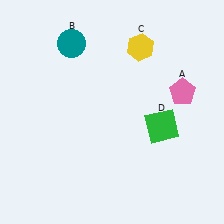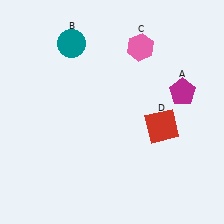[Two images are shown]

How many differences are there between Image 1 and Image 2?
There are 3 differences between the two images.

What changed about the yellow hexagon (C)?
In Image 1, C is yellow. In Image 2, it changed to pink.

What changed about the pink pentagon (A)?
In Image 1, A is pink. In Image 2, it changed to magenta.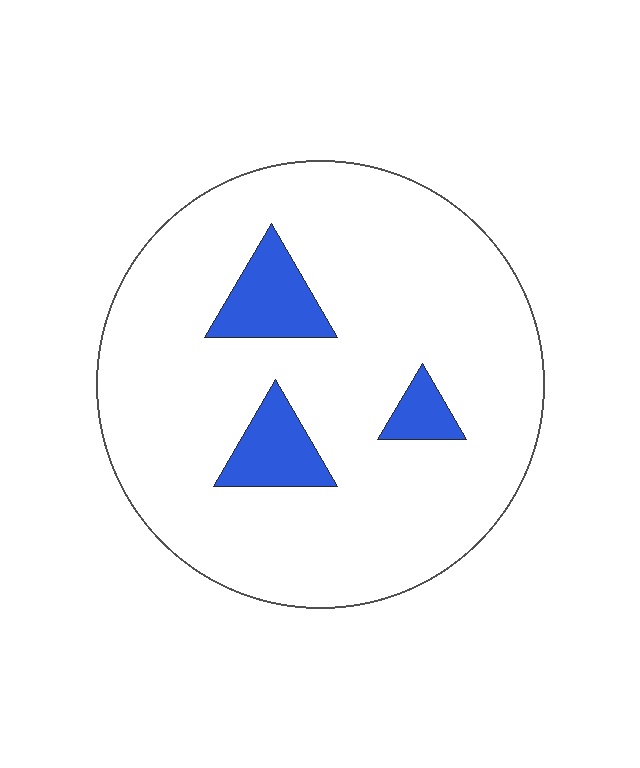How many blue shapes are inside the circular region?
3.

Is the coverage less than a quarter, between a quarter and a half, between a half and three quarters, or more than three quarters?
Less than a quarter.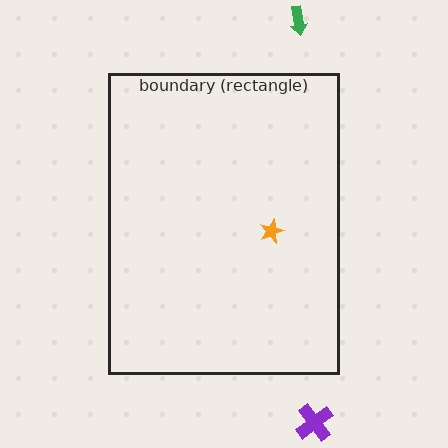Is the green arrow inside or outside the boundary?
Outside.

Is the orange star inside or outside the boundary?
Inside.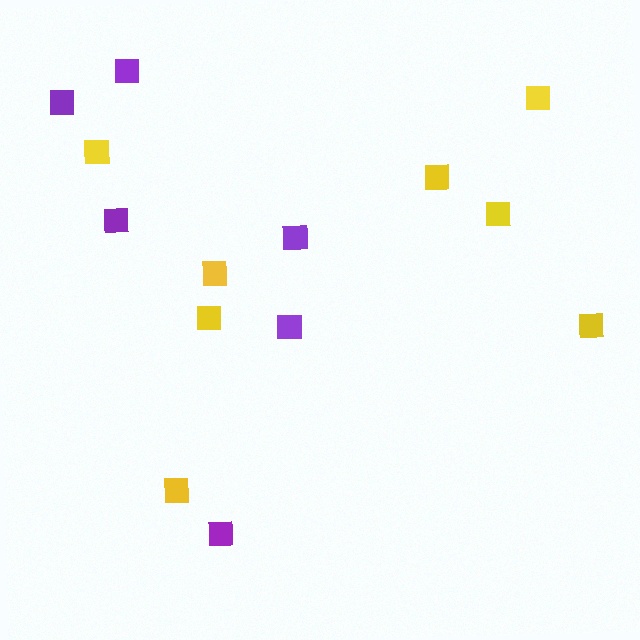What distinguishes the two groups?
There are 2 groups: one group of yellow squares (8) and one group of purple squares (6).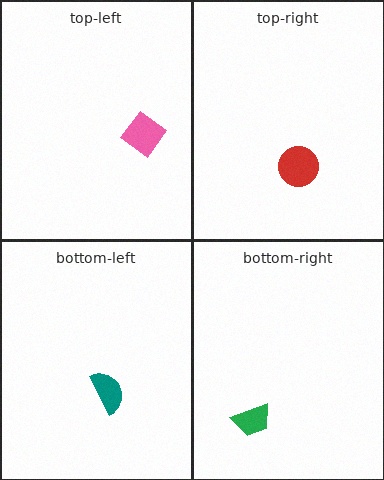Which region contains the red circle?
The top-right region.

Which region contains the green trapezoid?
The bottom-right region.